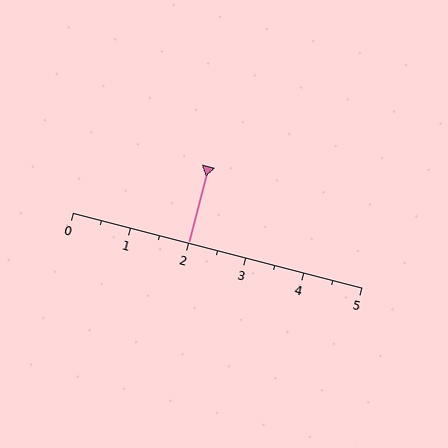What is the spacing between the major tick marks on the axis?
The major ticks are spaced 1 apart.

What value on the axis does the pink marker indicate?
The marker indicates approximately 2.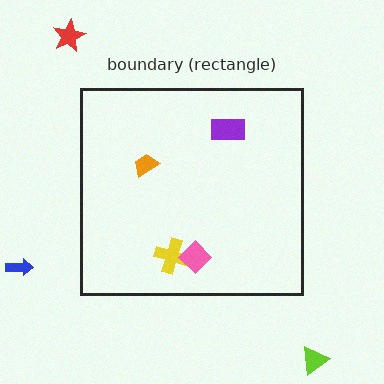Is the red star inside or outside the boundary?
Outside.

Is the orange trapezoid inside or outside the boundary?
Inside.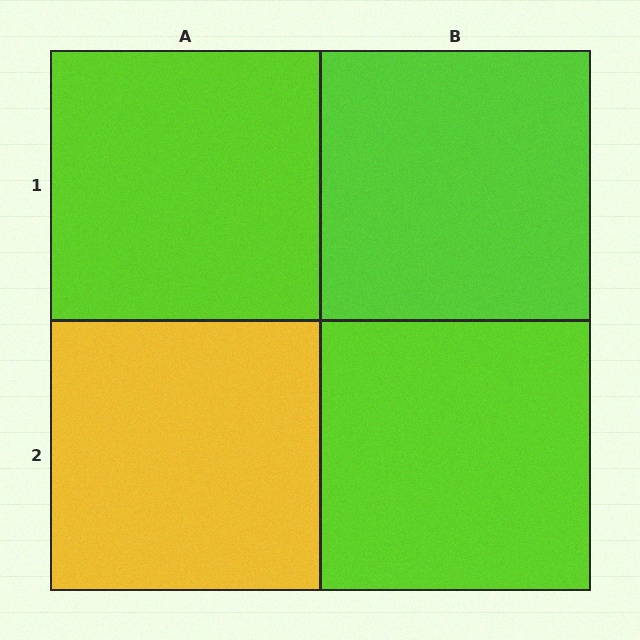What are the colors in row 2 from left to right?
Yellow, lime.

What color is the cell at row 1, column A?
Lime.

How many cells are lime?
3 cells are lime.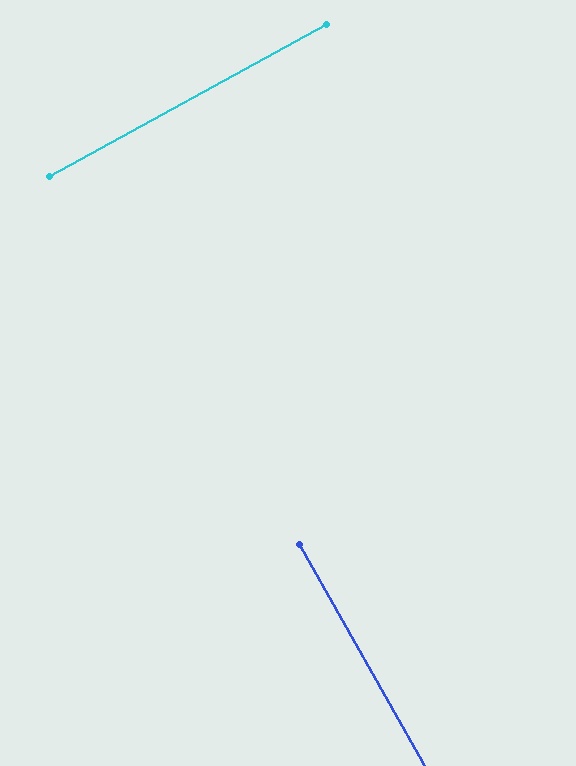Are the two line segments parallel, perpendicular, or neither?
Perpendicular — they meet at approximately 89°.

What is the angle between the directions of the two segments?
Approximately 89 degrees.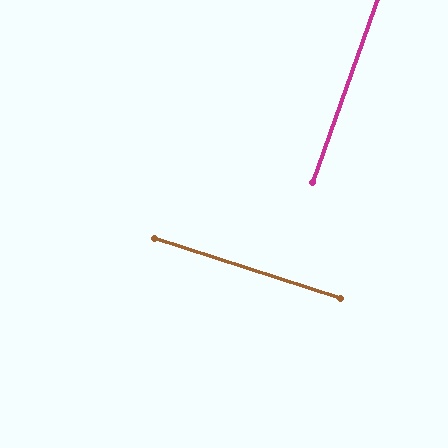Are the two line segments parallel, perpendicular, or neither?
Perpendicular — they meet at approximately 89°.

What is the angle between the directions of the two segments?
Approximately 89 degrees.